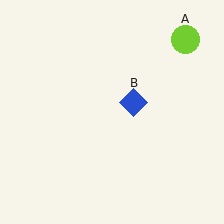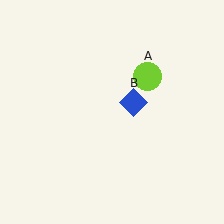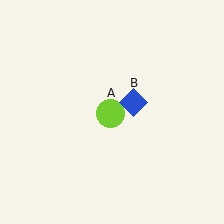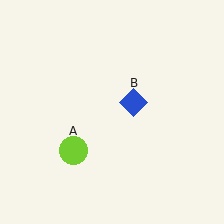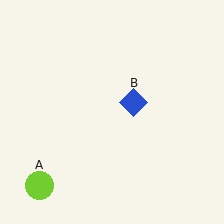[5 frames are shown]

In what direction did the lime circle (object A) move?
The lime circle (object A) moved down and to the left.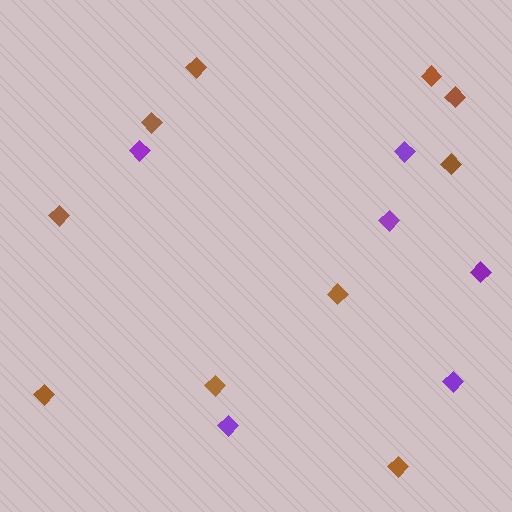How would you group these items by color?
There are 2 groups: one group of purple diamonds (6) and one group of brown diamonds (10).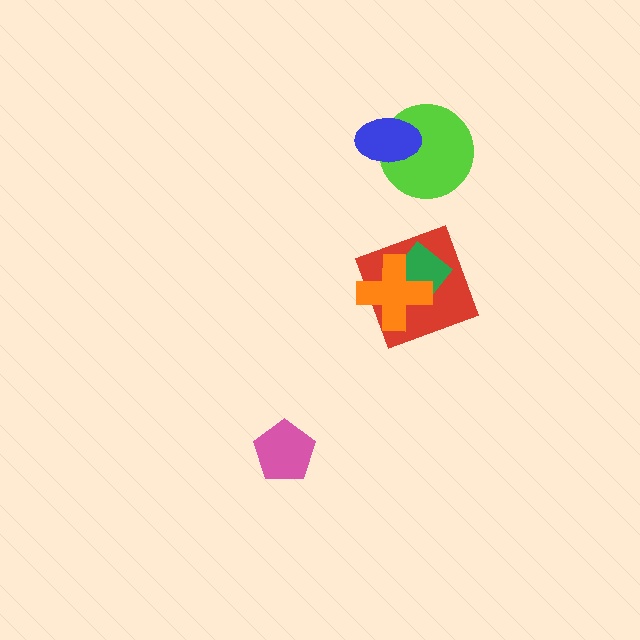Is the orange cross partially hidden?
No, no other shape covers it.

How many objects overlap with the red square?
2 objects overlap with the red square.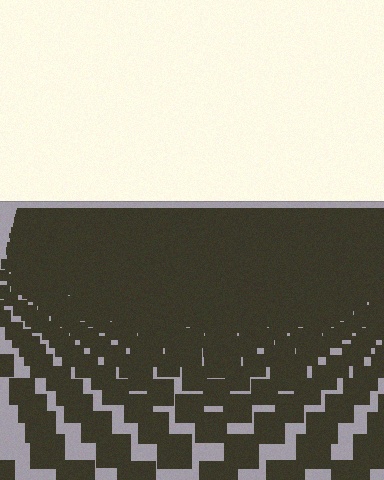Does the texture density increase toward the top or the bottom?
Density increases toward the top.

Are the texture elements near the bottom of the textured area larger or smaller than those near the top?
Larger. Near the bottom, elements are closer to the viewer and appear at a bigger on-screen size.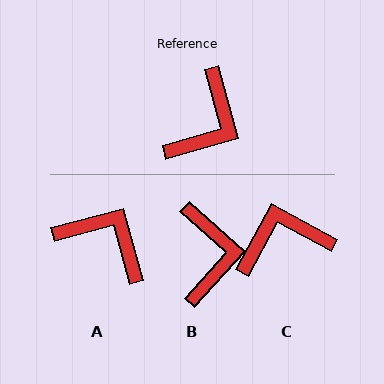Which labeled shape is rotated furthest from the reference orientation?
C, about 136 degrees away.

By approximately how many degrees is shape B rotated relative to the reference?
Approximately 32 degrees counter-clockwise.